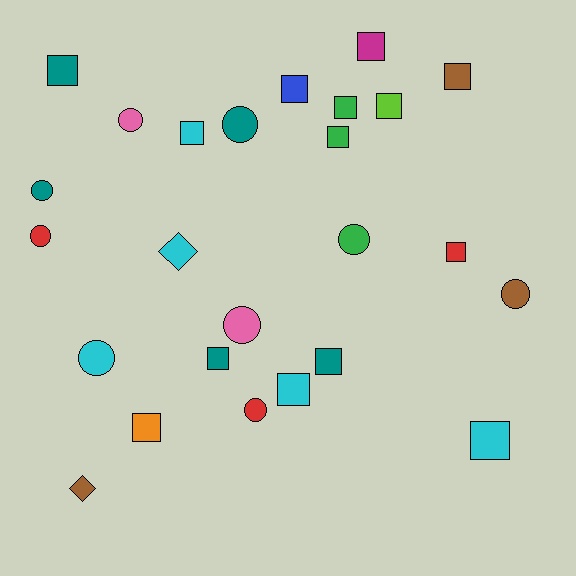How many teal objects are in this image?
There are 5 teal objects.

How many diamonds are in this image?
There are 2 diamonds.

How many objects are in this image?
There are 25 objects.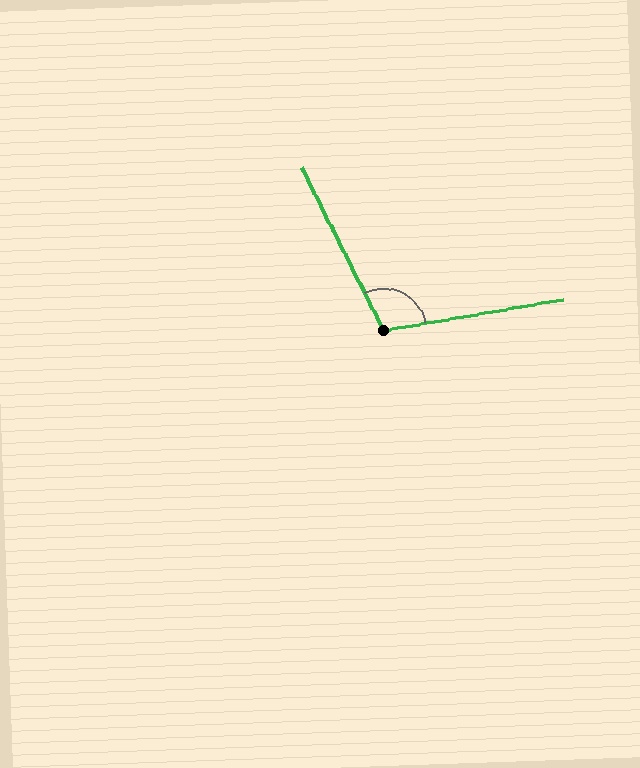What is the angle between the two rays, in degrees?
Approximately 107 degrees.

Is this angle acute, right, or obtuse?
It is obtuse.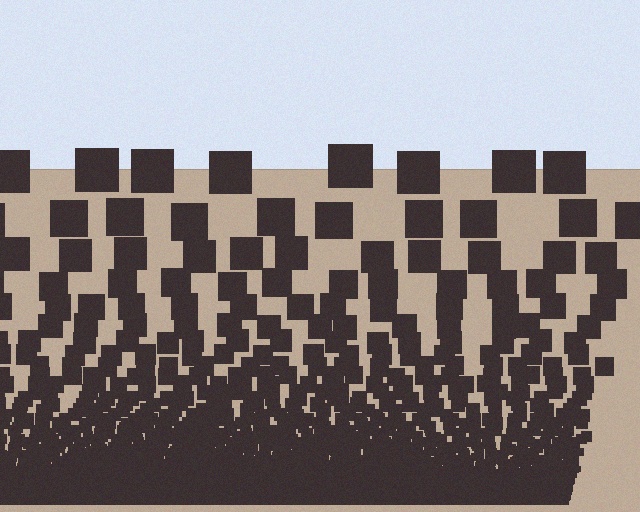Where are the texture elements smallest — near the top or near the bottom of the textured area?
Near the bottom.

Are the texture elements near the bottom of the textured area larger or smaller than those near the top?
Smaller. The gradient is inverted — elements near the bottom are smaller and denser.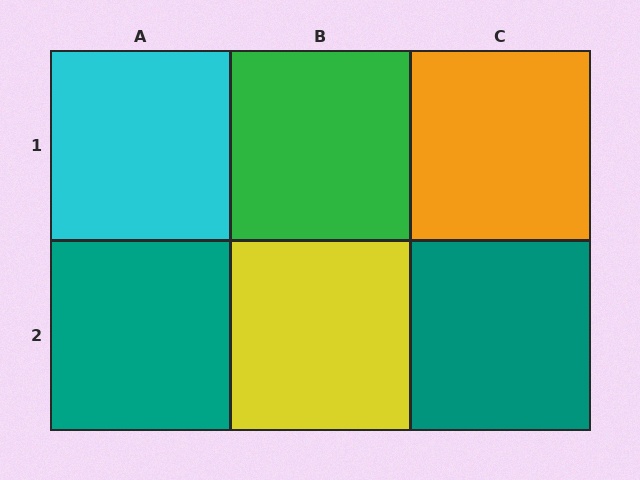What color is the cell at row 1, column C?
Orange.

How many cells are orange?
1 cell is orange.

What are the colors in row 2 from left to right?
Teal, yellow, teal.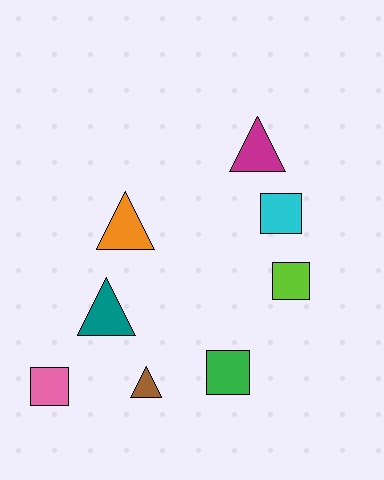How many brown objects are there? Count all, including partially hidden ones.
There is 1 brown object.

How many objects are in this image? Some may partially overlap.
There are 8 objects.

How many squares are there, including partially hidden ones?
There are 4 squares.